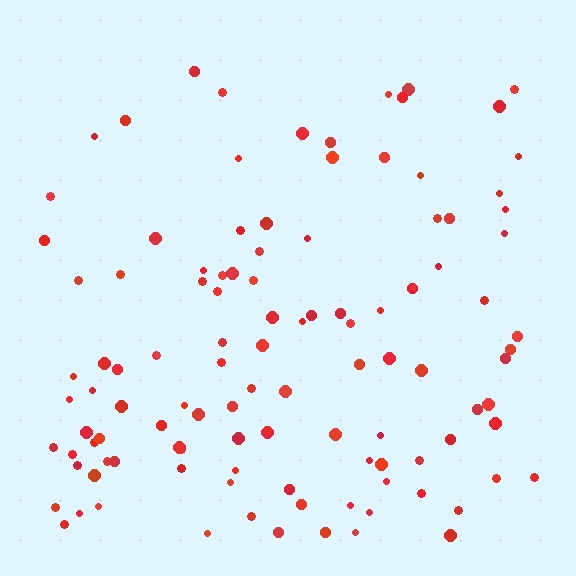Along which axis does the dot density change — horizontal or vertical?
Vertical.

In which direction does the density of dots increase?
From top to bottom, with the bottom side densest.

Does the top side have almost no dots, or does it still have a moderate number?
Still a moderate number, just noticeably fewer than the bottom.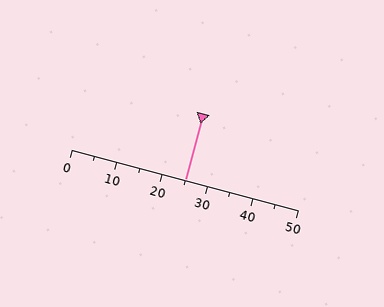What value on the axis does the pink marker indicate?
The marker indicates approximately 25.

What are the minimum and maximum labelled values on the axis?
The axis runs from 0 to 50.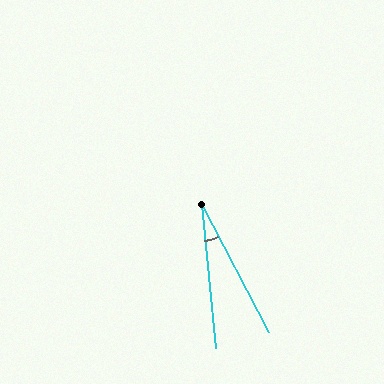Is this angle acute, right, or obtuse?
It is acute.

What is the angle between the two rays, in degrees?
Approximately 22 degrees.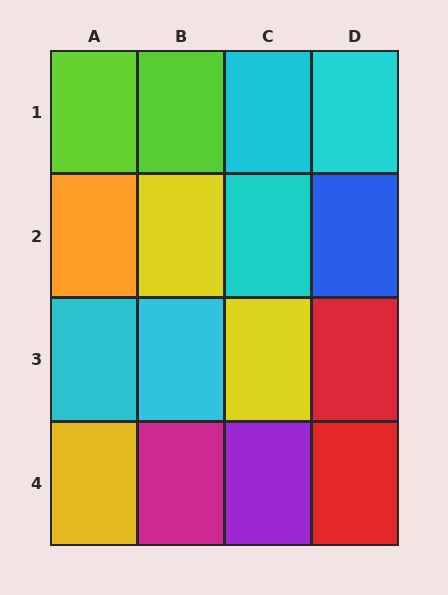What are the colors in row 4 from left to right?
Yellow, magenta, purple, red.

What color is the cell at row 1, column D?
Cyan.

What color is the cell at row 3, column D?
Red.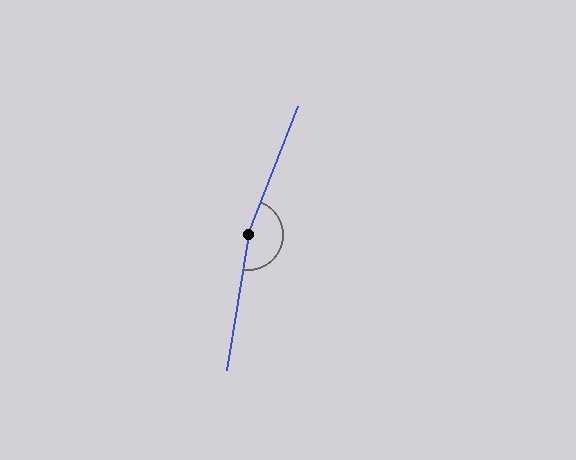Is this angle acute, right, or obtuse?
It is obtuse.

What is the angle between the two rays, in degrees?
Approximately 168 degrees.